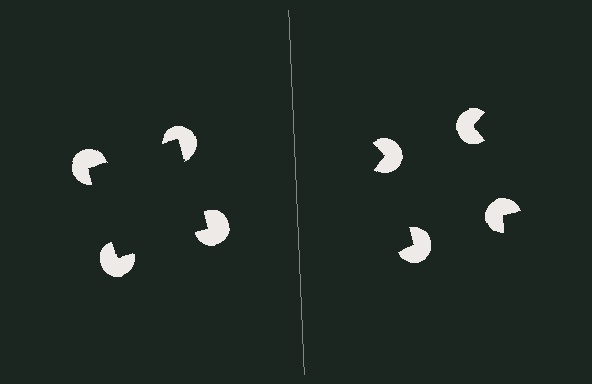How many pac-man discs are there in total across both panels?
8 — 4 on each side.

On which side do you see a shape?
An illusory square appears on the left side. On the right side the wedge cuts are rotated, so no coherent shape forms.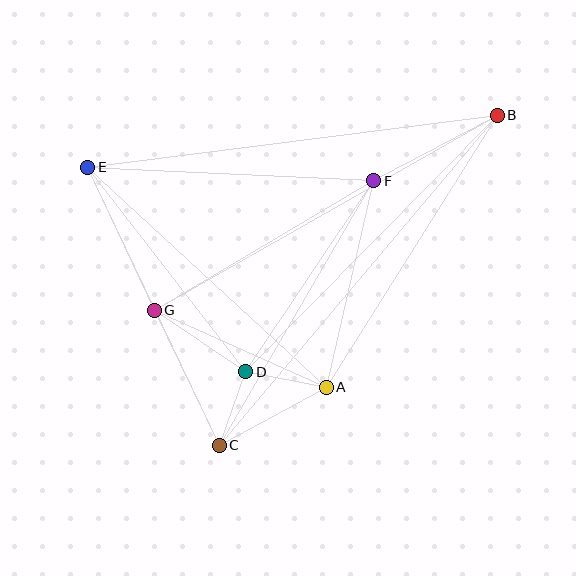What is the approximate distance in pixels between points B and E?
The distance between B and E is approximately 413 pixels.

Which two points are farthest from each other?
Points B and C are farthest from each other.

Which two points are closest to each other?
Points C and D are closest to each other.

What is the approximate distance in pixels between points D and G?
The distance between D and G is approximately 110 pixels.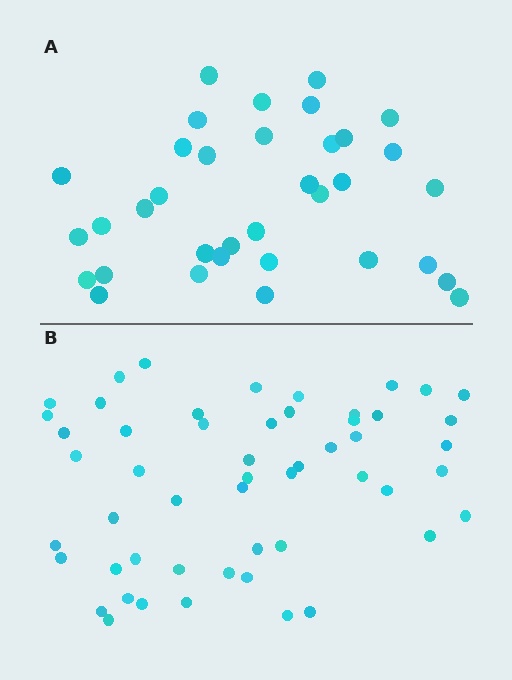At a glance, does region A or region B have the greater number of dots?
Region B (the bottom region) has more dots.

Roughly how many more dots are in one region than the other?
Region B has approximately 20 more dots than region A.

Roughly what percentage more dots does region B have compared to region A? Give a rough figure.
About 50% more.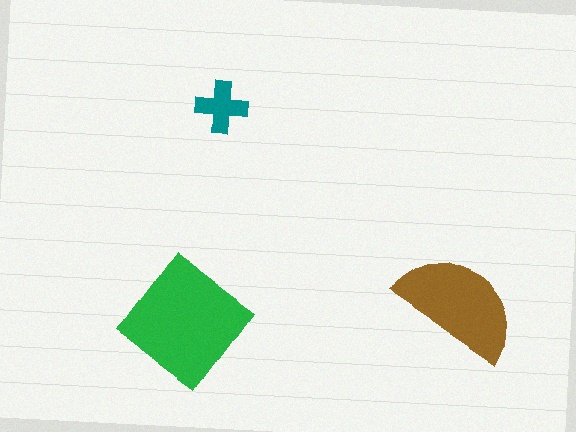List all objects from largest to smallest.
The green diamond, the brown semicircle, the teal cross.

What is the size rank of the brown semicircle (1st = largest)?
2nd.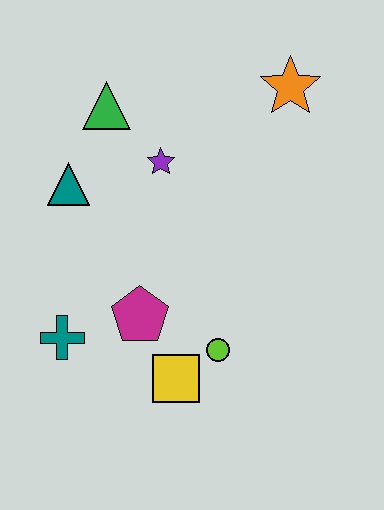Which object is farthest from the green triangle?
The yellow square is farthest from the green triangle.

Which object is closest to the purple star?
The green triangle is closest to the purple star.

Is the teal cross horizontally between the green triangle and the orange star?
No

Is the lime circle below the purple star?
Yes